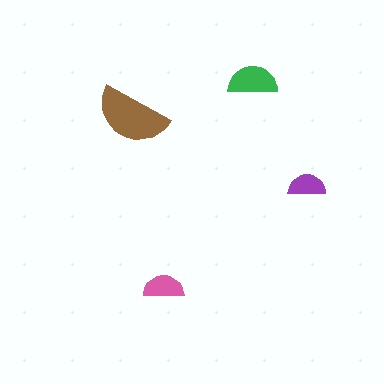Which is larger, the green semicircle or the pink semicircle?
The green one.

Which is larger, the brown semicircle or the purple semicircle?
The brown one.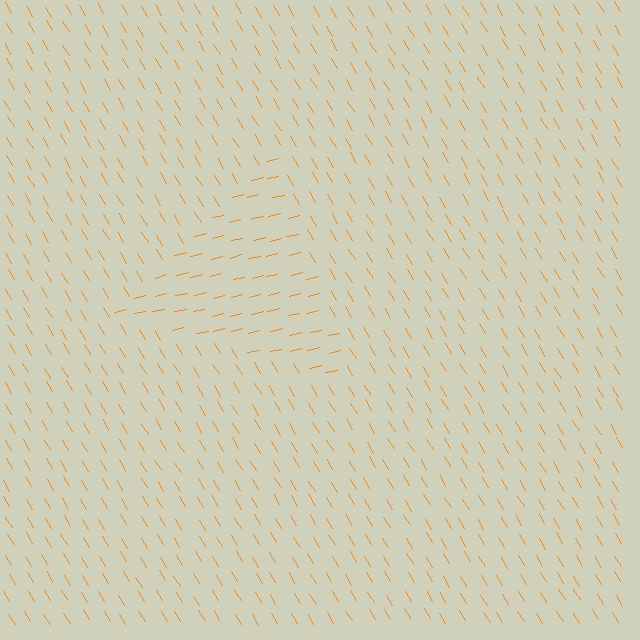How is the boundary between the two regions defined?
The boundary is defined purely by a change in line orientation (approximately 73 degrees difference). All lines are the same color and thickness.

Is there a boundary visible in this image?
Yes, there is a texture boundary formed by a change in line orientation.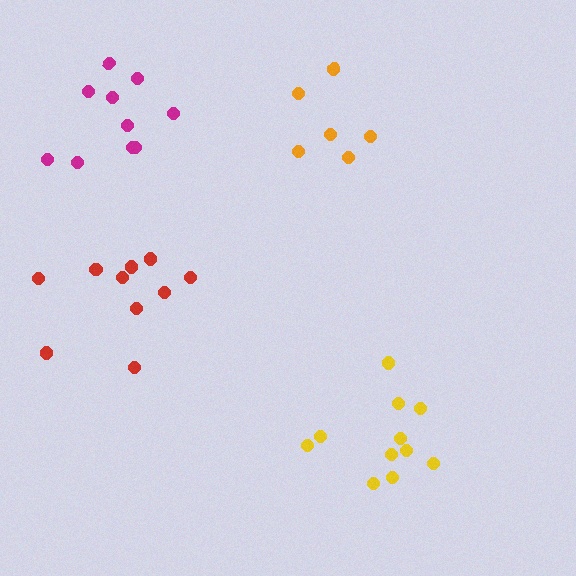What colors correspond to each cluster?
The clusters are colored: yellow, magenta, red, orange.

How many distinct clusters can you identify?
There are 4 distinct clusters.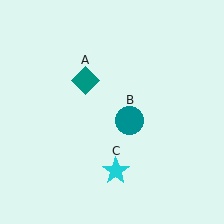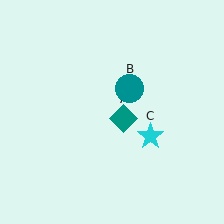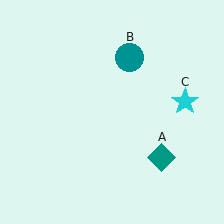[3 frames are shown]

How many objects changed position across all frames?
3 objects changed position: teal diamond (object A), teal circle (object B), cyan star (object C).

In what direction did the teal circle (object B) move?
The teal circle (object B) moved up.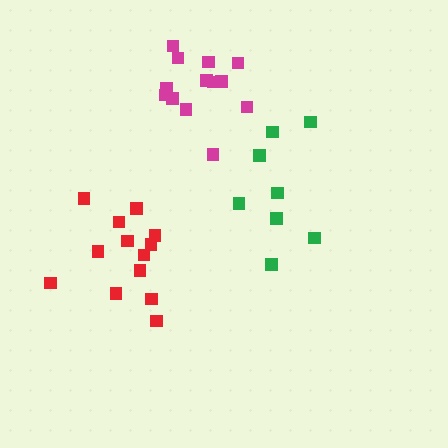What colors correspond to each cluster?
The clusters are colored: green, red, magenta.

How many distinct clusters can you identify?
There are 3 distinct clusters.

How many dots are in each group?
Group 1: 8 dots, Group 2: 13 dots, Group 3: 13 dots (34 total).